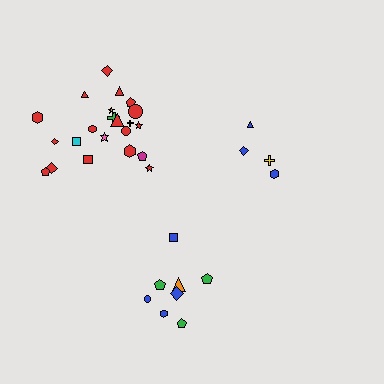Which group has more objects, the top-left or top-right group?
The top-left group.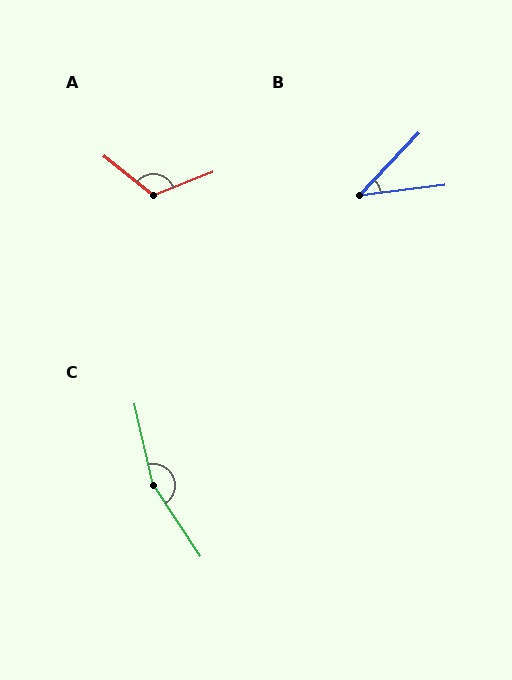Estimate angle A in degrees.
Approximately 120 degrees.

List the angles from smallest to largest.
B (39°), A (120°), C (159°).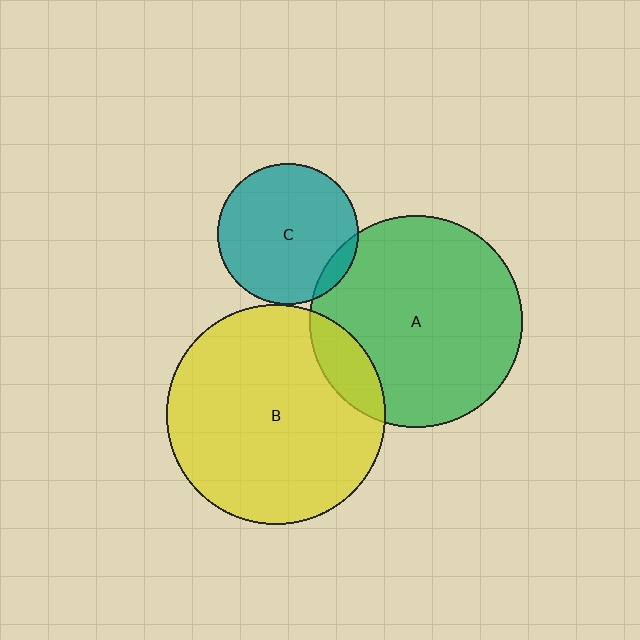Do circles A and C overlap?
Yes.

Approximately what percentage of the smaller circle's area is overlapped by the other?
Approximately 10%.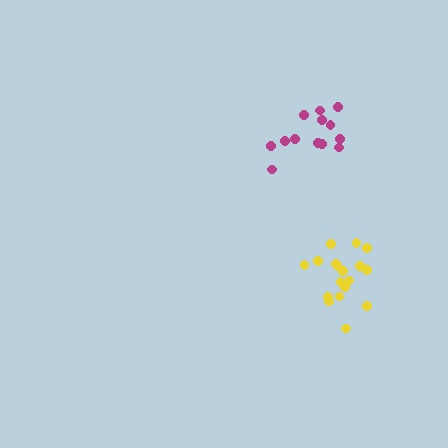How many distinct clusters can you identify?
There are 2 distinct clusters.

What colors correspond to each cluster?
The clusters are colored: magenta, yellow.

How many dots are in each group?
Group 1: 13 dots, Group 2: 18 dots (31 total).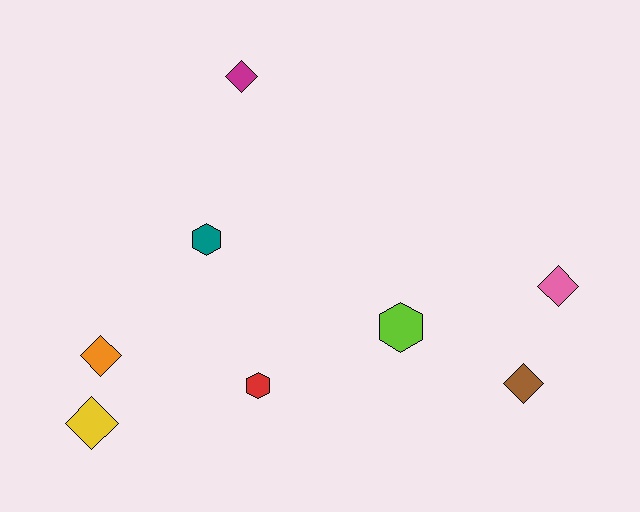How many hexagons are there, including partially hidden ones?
There are 3 hexagons.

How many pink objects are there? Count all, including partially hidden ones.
There is 1 pink object.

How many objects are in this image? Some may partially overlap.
There are 8 objects.